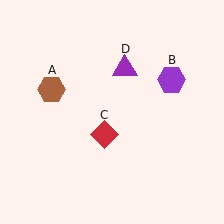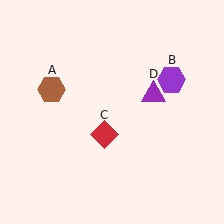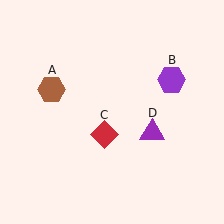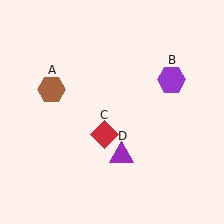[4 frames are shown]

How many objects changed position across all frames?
1 object changed position: purple triangle (object D).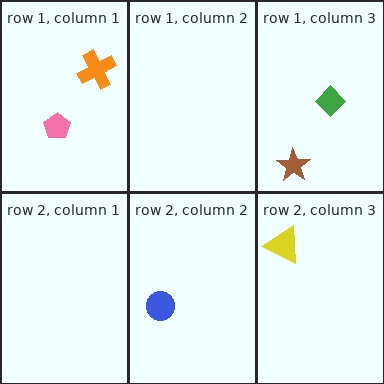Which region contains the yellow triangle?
The row 2, column 3 region.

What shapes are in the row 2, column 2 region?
The blue circle.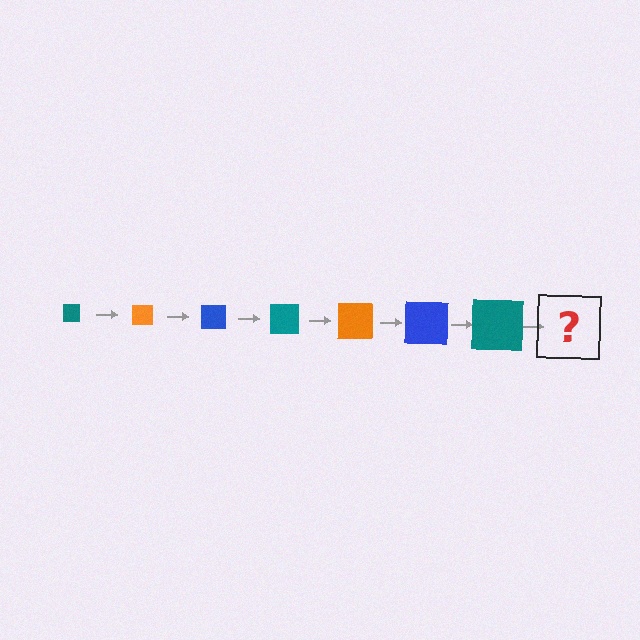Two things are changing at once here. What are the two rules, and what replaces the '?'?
The two rules are that the square grows larger each step and the color cycles through teal, orange, and blue. The '?' should be an orange square, larger than the previous one.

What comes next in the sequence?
The next element should be an orange square, larger than the previous one.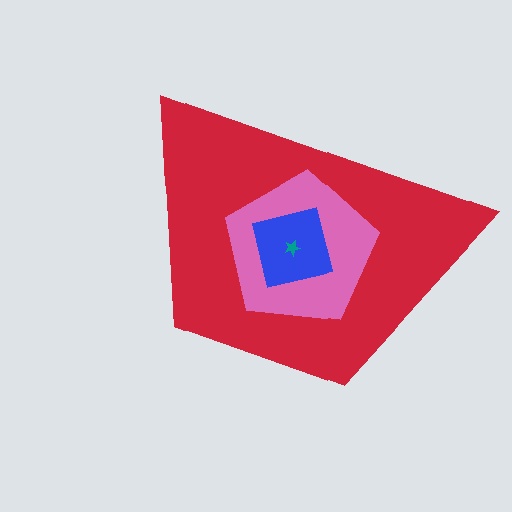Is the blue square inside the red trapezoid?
Yes.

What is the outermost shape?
The red trapezoid.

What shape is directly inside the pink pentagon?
The blue square.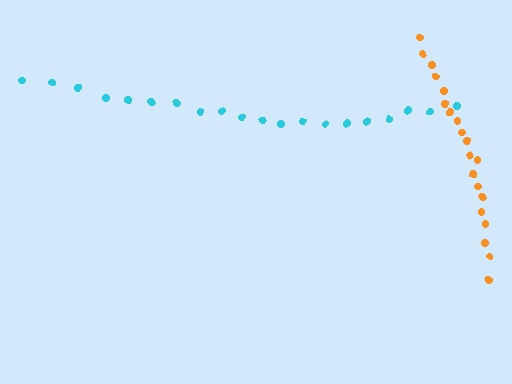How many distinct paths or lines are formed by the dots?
There are 2 distinct paths.